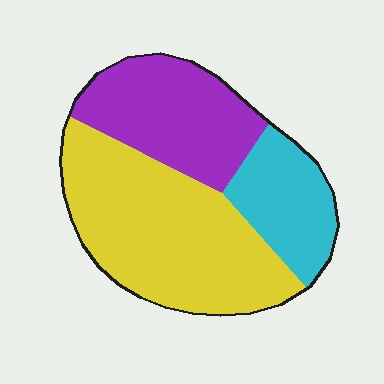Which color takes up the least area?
Cyan, at roughly 20%.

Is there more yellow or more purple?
Yellow.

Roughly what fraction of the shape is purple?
Purple takes up between a quarter and a half of the shape.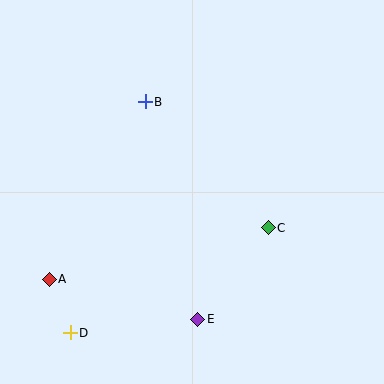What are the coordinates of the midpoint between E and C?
The midpoint between E and C is at (233, 273).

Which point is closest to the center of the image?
Point C at (268, 228) is closest to the center.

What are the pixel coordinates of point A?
Point A is at (49, 279).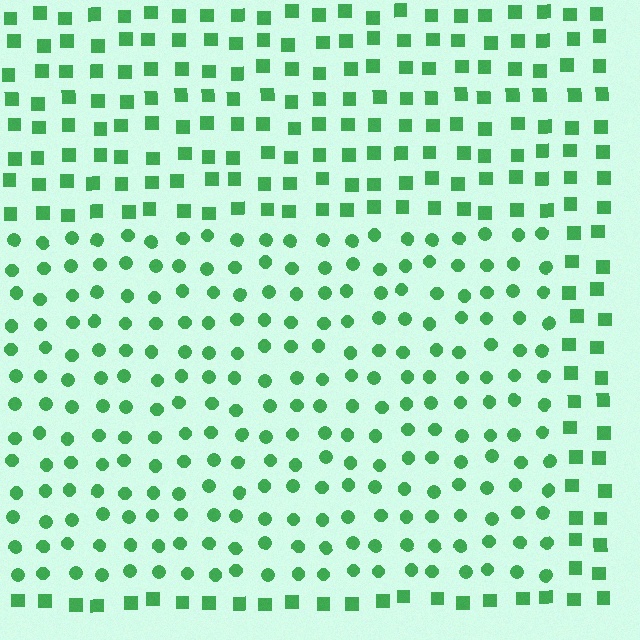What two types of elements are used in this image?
The image uses circles inside the rectangle region and squares outside it.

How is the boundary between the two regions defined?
The boundary is defined by a change in element shape: circles inside vs. squares outside. All elements share the same color and spacing.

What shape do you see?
I see a rectangle.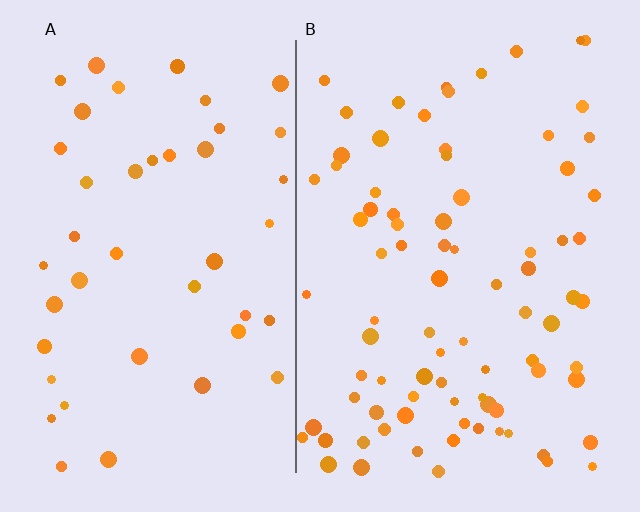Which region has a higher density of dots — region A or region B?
B (the right).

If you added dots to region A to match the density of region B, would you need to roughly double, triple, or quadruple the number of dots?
Approximately double.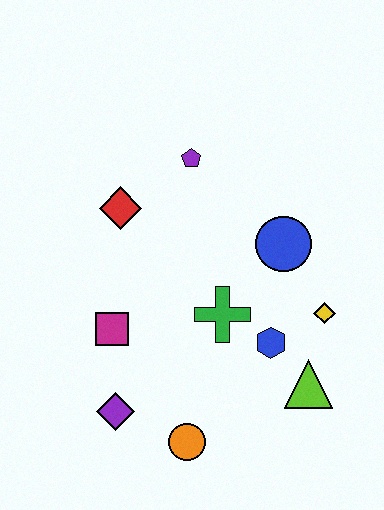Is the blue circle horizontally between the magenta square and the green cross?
No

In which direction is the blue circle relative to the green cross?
The blue circle is above the green cross.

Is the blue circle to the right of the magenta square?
Yes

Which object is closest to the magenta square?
The purple diamond is closest to the magenta square.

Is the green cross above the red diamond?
No